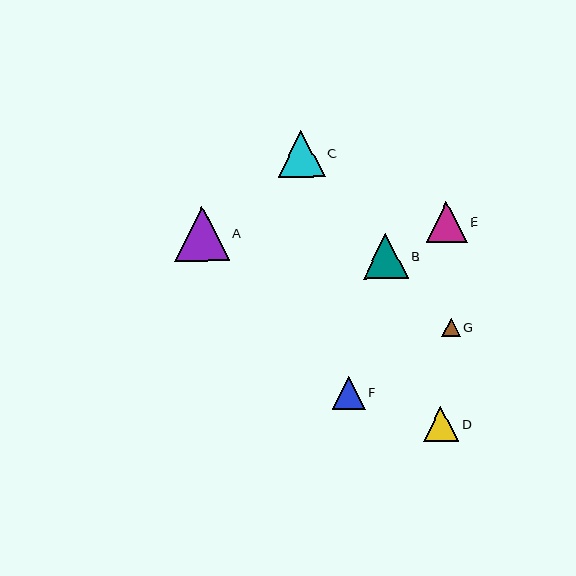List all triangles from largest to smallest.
From largest to smallest: A, C, B, E, D, F, G.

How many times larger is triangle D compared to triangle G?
Triangle D is approximately 1.9 times the size of triangle G.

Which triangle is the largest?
Triangle A is the largest with a size of approximately 54 pixels.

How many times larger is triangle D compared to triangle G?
Triangle D is approximately 1.9 times the size of triangle G.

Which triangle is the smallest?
Triangle G is the smallest with a size of approximately 18 pixels.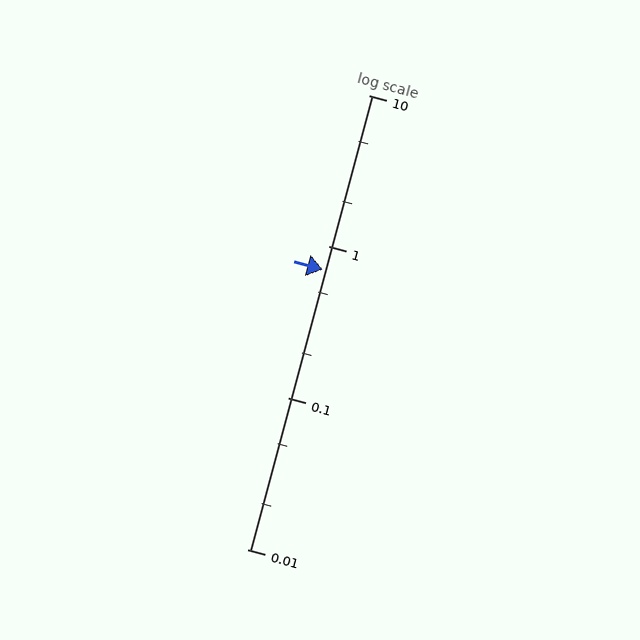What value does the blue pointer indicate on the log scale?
The pointer indicates approximately 0.7.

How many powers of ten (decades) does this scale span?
The scale spans 3 decades, from 0.01 to 10.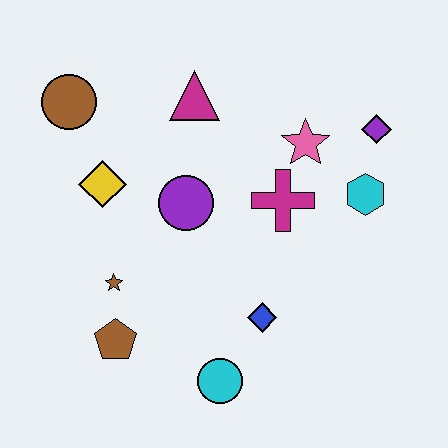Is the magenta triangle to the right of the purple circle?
Yes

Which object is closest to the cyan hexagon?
The purple diamond is closest to the cyan hexagon.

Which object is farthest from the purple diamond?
The brown pentagon is farthest from the purple diamond.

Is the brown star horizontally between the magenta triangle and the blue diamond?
No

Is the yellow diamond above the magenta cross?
Yes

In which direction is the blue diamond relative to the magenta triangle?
The blue diamond is below the magenta triangle.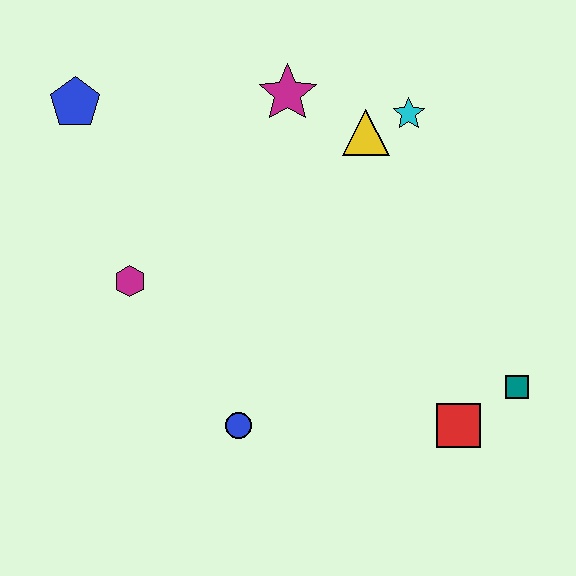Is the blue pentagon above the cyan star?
Yes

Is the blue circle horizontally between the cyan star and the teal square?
No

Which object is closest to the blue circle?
The magenta hexagon is closest to the blue circle.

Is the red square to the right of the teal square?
No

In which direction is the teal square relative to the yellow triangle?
The teal square is below the yellow triangle.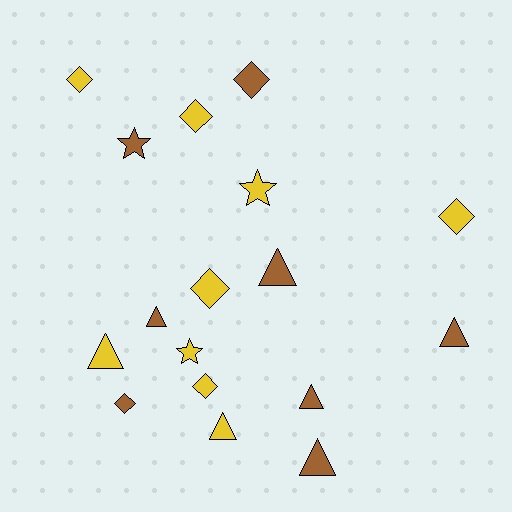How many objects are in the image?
There are 17 objects.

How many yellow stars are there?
There are 2 yellow stars.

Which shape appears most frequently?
Triangle, with 7 objects.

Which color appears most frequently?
Yellow, with 9 objects.